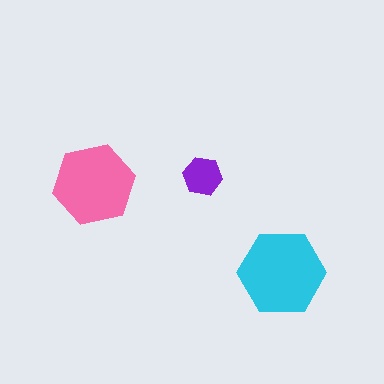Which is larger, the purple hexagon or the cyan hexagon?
The cyan one.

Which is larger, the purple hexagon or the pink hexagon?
The pink one.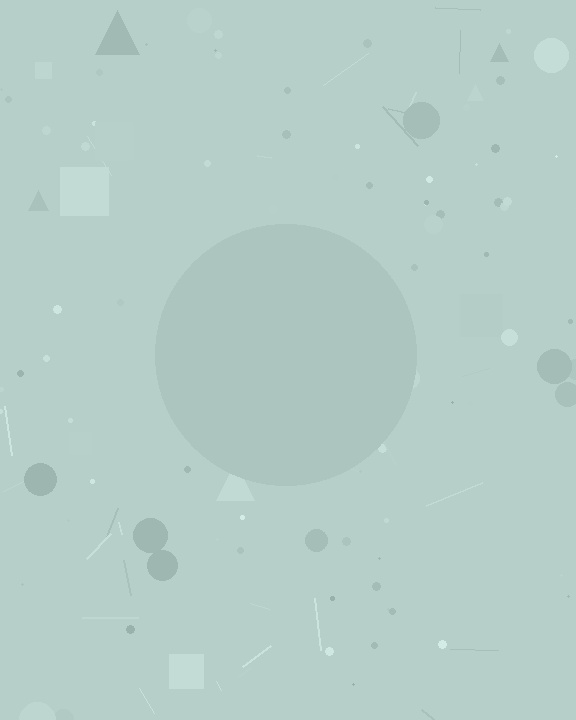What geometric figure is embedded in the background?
A circle is embedded in the background.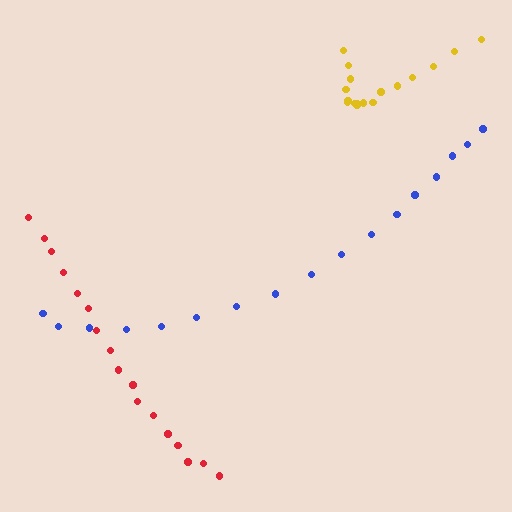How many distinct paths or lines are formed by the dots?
There are 3 distinct paths.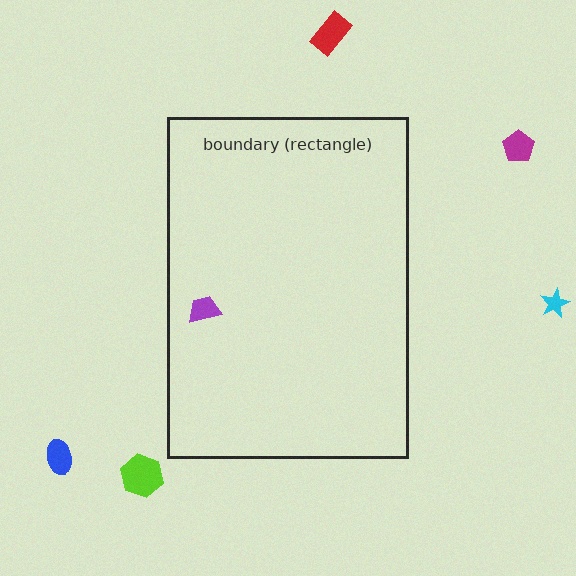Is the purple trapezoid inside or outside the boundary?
Inside.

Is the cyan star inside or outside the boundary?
Outside.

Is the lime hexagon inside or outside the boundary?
Outside.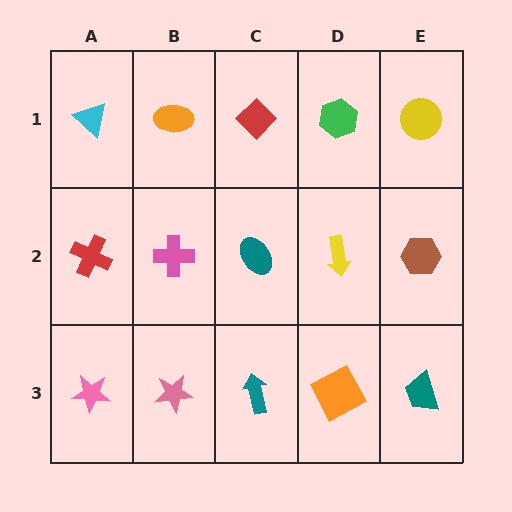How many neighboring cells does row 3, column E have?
2.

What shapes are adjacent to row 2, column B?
An orange ellipse (row 1, column B), a pink star (row 3, column B), a red cross (row 2, column A), a teal ellipse (row 2, column C).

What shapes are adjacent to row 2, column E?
A yellow circle (row 1, column E), a teal trapezoid (row 3, column E), a yellow arrow (row 2, column D).